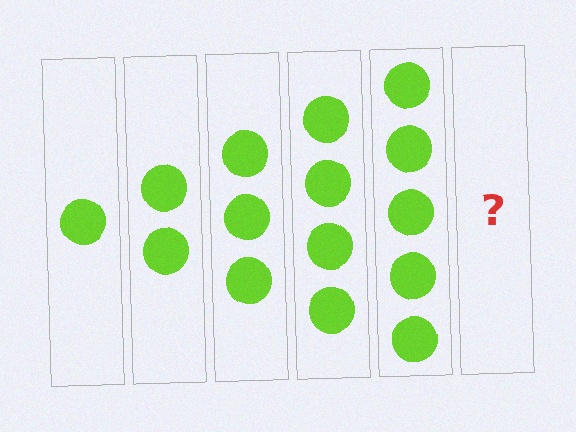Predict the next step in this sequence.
The next step is 6 circles.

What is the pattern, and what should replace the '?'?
The pattern is that each step adds one more circle. The '?' should be 6 circles.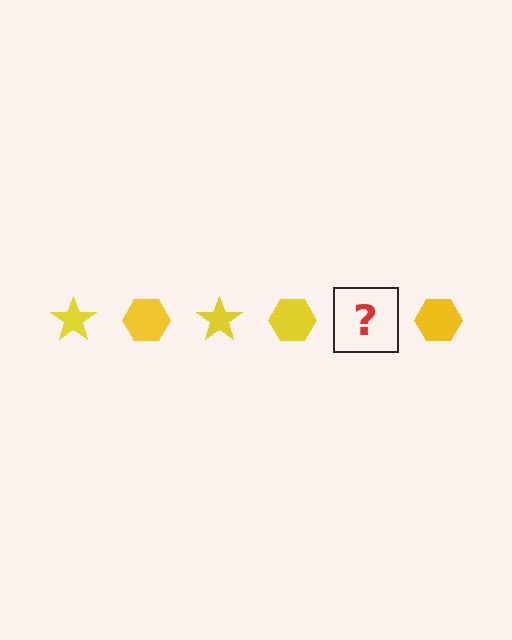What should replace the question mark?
The question mark should be replaced with a yellow star.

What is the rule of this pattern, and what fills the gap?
The rule is that the pattern cycles through star, hexagon shapes in yellow. The gap should be filled with a yellow star.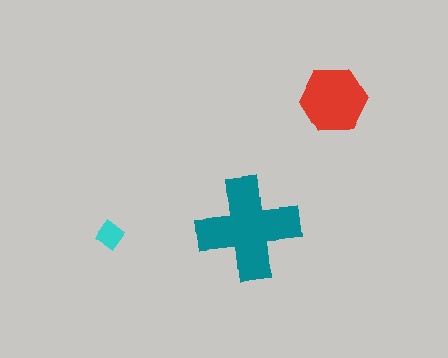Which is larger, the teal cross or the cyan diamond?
The teal cross.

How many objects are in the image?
There are 3 objects in the image.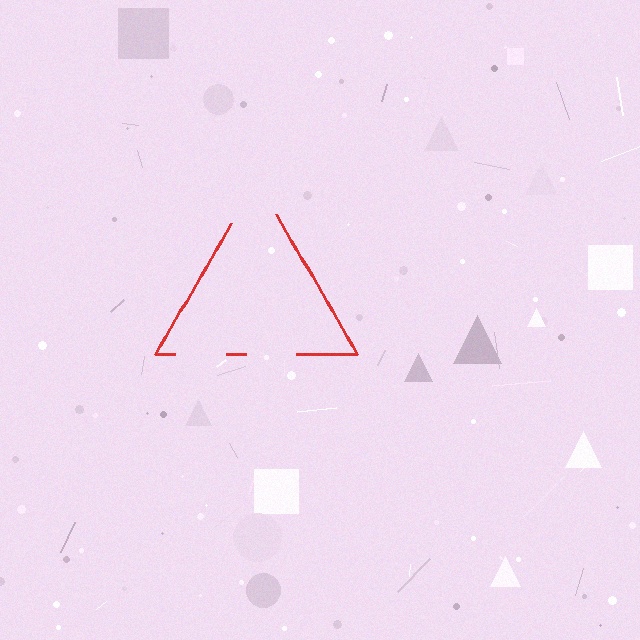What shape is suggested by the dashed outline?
The dashed outline suggests a triangle.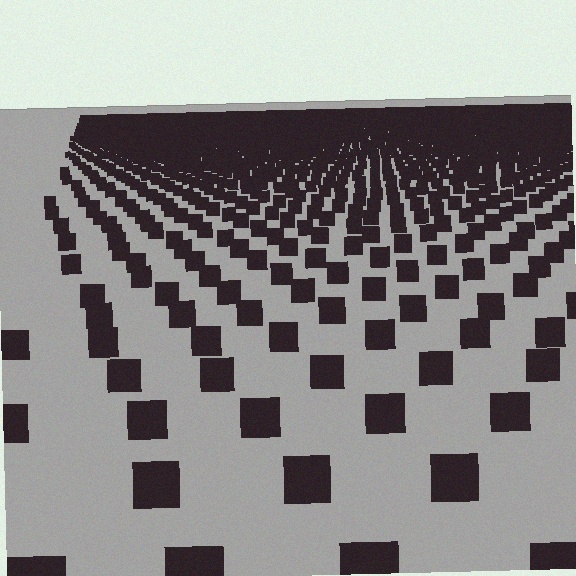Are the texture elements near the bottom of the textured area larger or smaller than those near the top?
Larger. Near the bottom, elements are closer to the viewer and appear at a bigger on-screen size.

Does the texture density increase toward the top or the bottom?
Density increases toward the top.